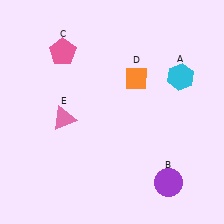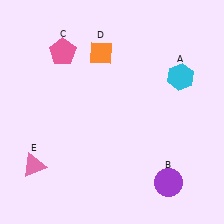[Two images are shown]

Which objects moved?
The objects that moved are: the orange diamond (D), the pink triangle (E).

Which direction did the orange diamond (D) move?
The orange diamond (D) moved left.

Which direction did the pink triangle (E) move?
The pink triangle (E) moved down.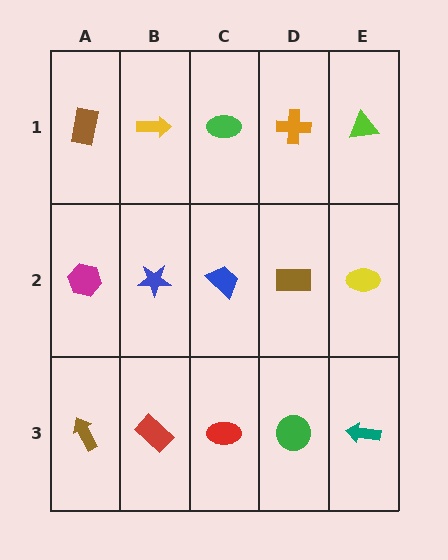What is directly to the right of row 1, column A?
A yellow arrow.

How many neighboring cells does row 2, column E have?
3.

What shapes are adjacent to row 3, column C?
A blue trapezoid (row 2, column C), a red rectangle (row 3, column B), a green circle (row 3, column D).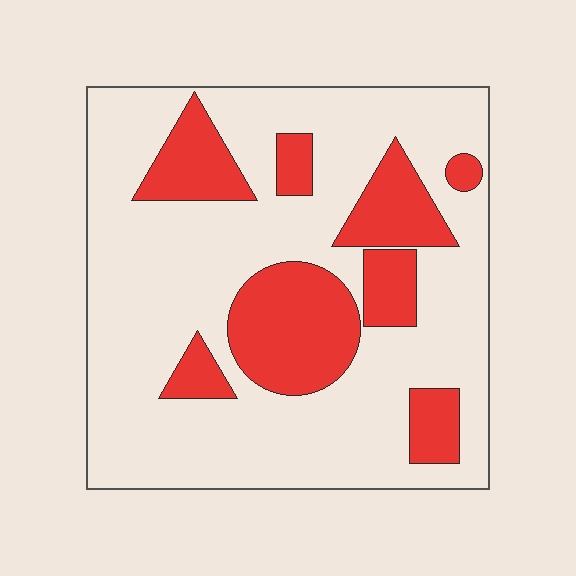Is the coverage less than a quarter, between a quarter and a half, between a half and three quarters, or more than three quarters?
Between a quarter and a half.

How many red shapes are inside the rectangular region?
8.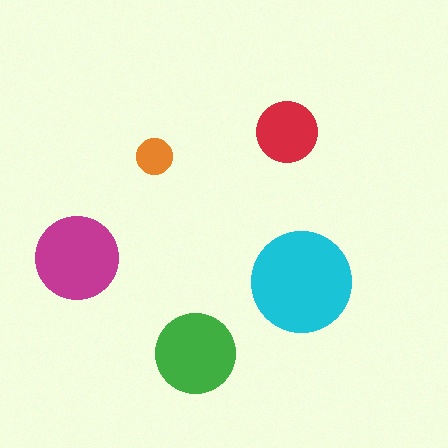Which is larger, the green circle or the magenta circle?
The magenta one.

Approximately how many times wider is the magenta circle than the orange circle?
About 2.5 times wider.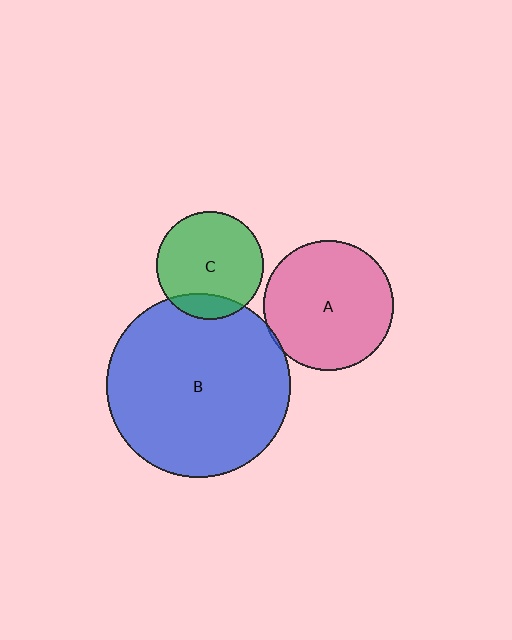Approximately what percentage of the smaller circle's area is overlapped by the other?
Approximately 15%.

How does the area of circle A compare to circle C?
Approximately 1.5 times.